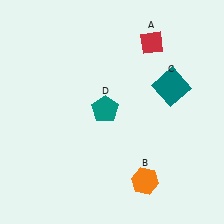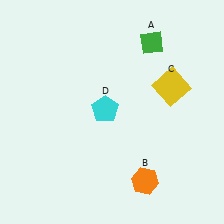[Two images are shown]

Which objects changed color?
A changed from red to green. C changed from teal to yellow. D changed from teal to cyan.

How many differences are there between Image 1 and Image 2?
There are 3 differences between the two images.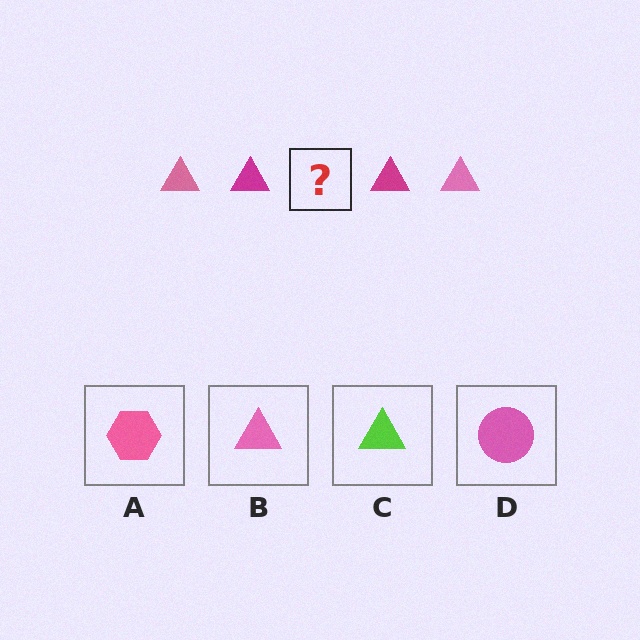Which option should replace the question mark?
Option B.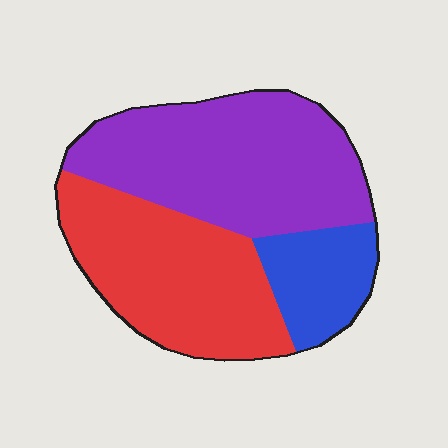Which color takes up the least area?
Blue, at roughly 15%.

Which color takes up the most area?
Purple, at roughly 45%.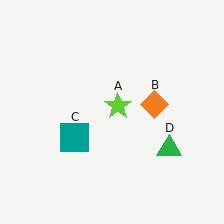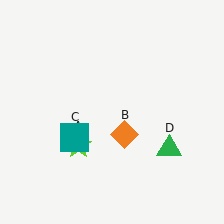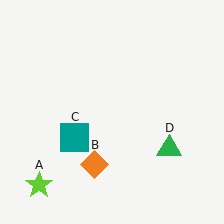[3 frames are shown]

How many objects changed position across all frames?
2 objects changed position: lime star (object A), orange diamond (object B).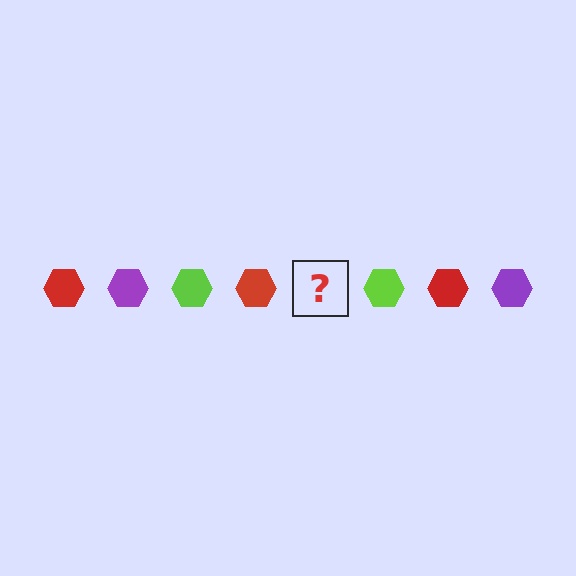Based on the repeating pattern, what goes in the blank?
The blank should be a purple hexagon.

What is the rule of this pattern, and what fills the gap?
The rule is that the pattern cycles through red, purple, lime hexagons. The gap should be filled with a purple hexagon.